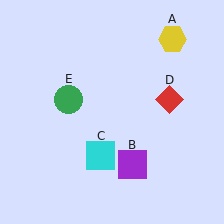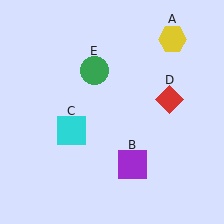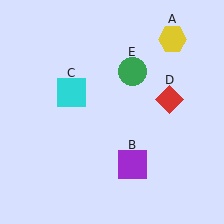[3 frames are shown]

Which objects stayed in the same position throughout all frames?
Yellow hexagon (object A) and purple square (object B) and red diamond (object D) remained stationary.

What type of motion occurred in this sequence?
The cyan square (object C), green circle (object E) rotated clockwise around the center of the scene.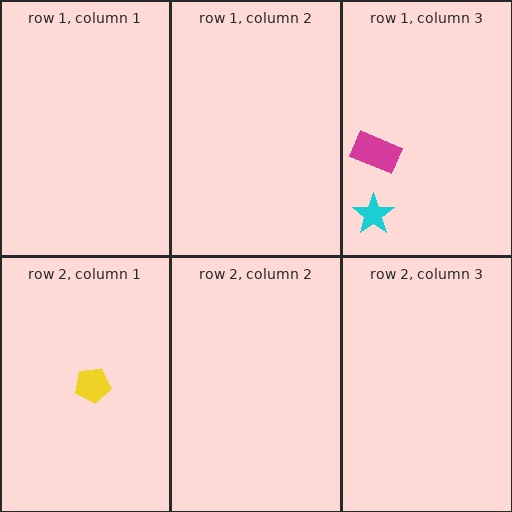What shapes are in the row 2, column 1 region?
The yellow pentagon.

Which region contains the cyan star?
The row 1, column 3 region.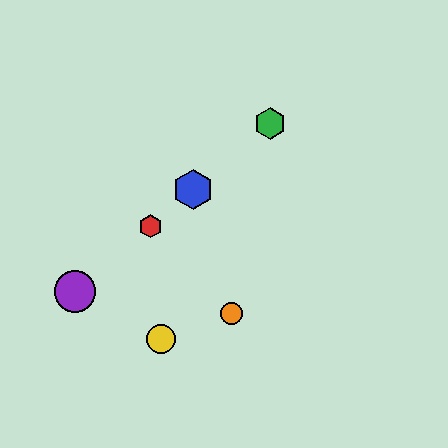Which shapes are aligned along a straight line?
The red hexagon, the blue hexagon, the green hexagon, the purple circle are aligned along a straight line.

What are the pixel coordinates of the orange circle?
The orange circle is at (231, 313).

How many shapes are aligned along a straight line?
4 shapes (the red hexagon, the blue hexagon, the green hexagon, the purple circle) are aligned along a straight line.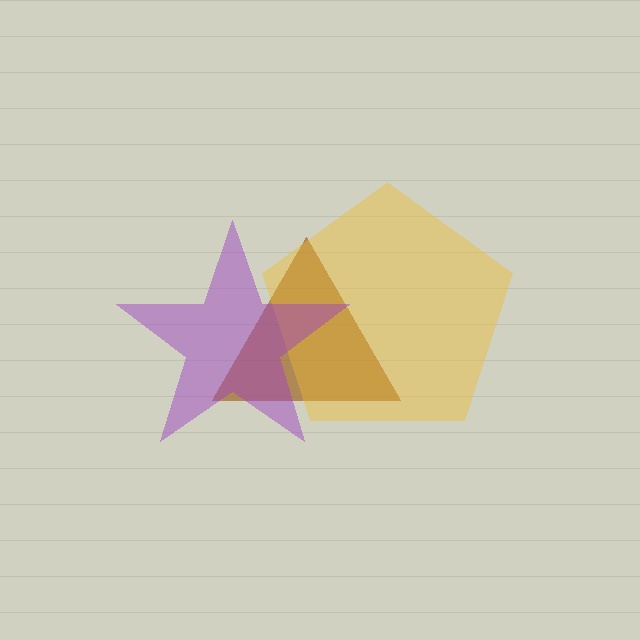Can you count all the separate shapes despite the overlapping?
Yes, there are 3 separate shapes.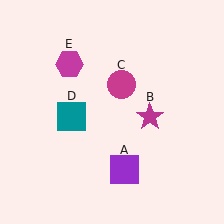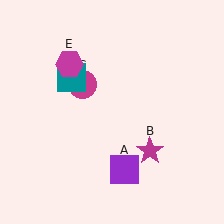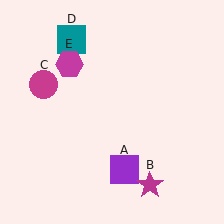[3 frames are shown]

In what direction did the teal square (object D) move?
The teal square (object D) moved up.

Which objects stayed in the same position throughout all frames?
Purple square (object A) and magenta hexagon (object E) remained stationary.